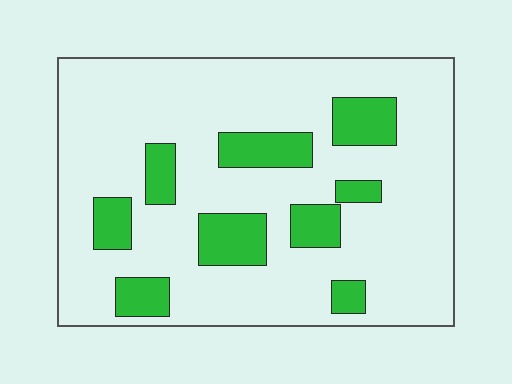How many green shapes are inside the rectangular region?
9.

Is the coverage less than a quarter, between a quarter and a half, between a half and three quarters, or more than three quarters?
Less than a quarter.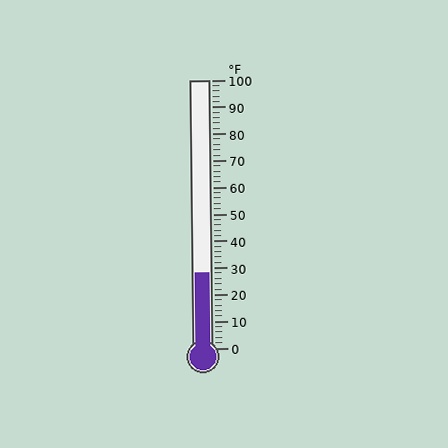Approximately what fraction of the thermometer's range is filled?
The thermometer is filled to approximately 30% of its range.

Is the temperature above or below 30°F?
The temperature is below 30°F.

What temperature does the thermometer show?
The thermometer shows approximately 28°F.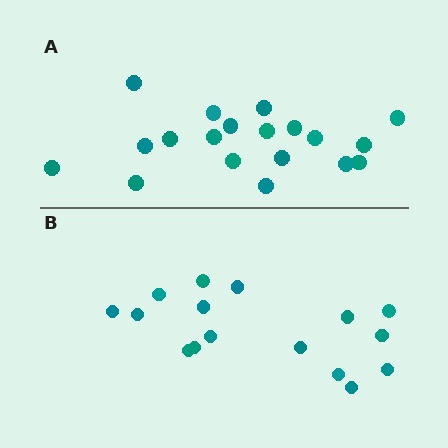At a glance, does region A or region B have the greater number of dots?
Region A (the top region) has more dots.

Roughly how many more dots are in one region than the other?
Region A has just a few more — roughly 2 or 3 more dots than region B.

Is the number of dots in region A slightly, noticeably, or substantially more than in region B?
Region A has only slightly more — the two regions are fairly close. The ratio is roughly 1.2 to 1.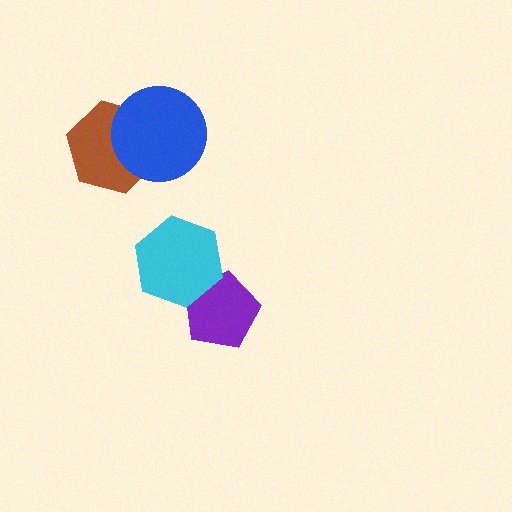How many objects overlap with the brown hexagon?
1 object overlaps with the brown hexagon.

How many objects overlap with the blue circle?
1 object overlaps with the blue circle.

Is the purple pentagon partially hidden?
Yes, it is partially covered by another shape.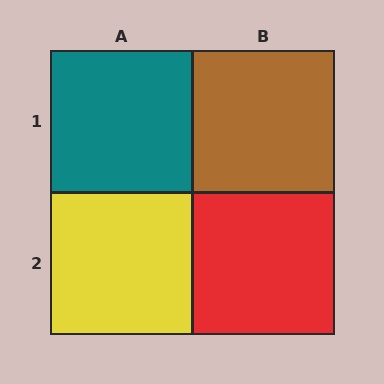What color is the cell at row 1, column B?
Brown.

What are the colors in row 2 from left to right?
Yellow, red.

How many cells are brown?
1 cell is brown.